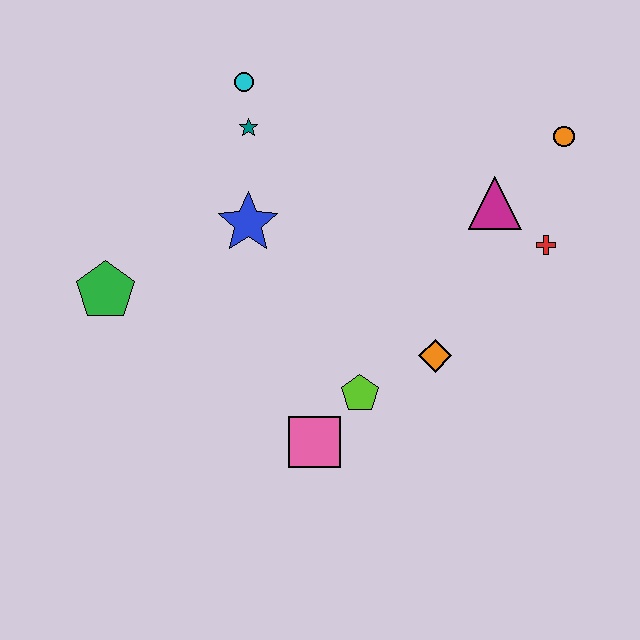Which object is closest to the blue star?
The teal star is closest to the blue star.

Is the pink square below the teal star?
Yes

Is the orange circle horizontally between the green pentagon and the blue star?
No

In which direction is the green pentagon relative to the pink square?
The green pentagon is to the left of the pink square.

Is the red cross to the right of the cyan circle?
Yes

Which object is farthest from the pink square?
The orange circle is farthest from the pink square.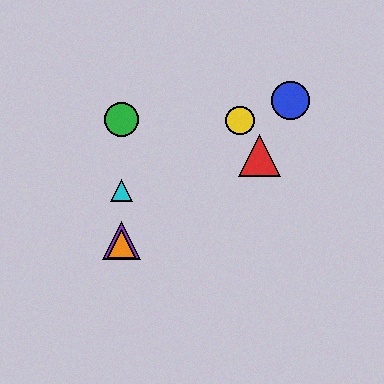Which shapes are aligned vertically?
The green circle, the purple triangle, the orange triangle, the cyan triangle are aligned vertically.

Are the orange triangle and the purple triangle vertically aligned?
Yes, both are at x≈122.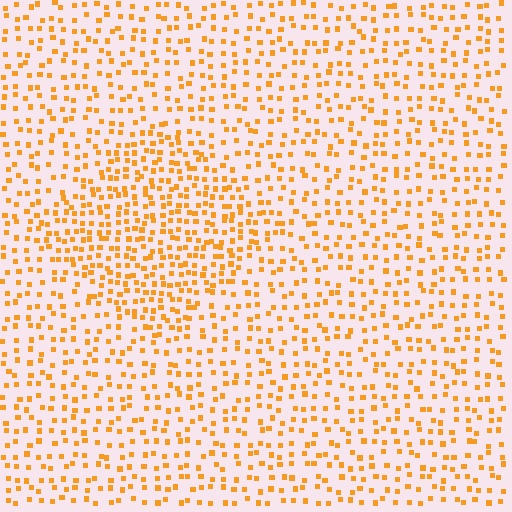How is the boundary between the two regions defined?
The boundary is defined by a change in element density (approximately 1.7x ratio). All elements are the same color, size, and shape.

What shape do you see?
I see a diamond.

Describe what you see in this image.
The image contains small orange elements arranged at two different densities. A diamond-shaped region is visible where the elements are more densely packed than the surrounding area.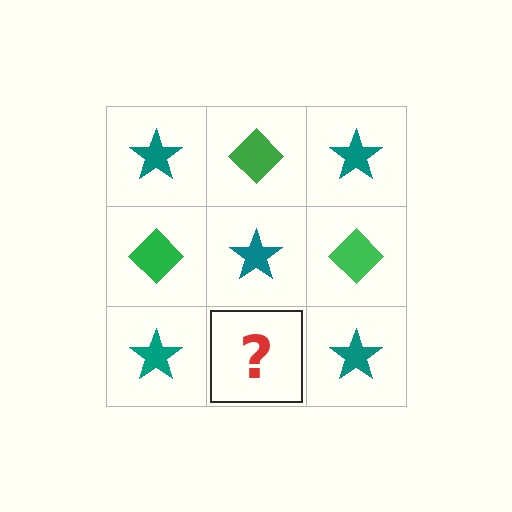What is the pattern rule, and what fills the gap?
The rule is that it alternates teal star and green diamond in a checkerboard pattern. The gap should be filled with a green diamond.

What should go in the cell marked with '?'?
The missing cell should contain a green diamond.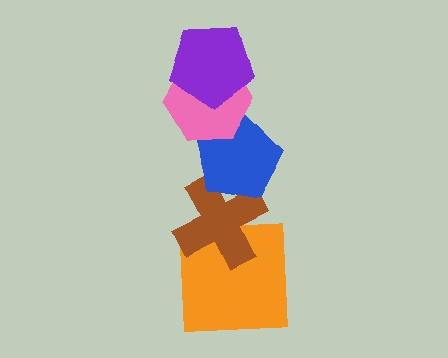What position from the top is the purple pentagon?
The purple pentagon is 1st from the top.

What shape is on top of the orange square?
The brown cross is on top of the orange square.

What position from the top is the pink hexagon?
The pink hexagon is 2nd from the top.